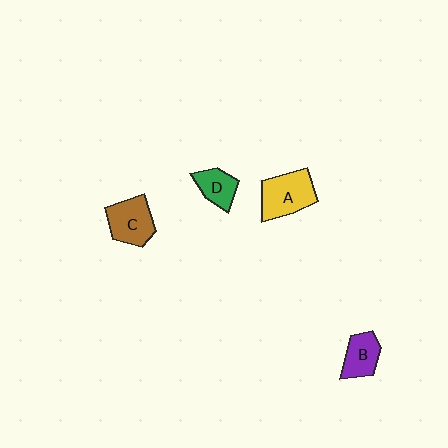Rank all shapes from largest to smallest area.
From largest to smallest: A (yellow), C (brown), B (purple), D (green).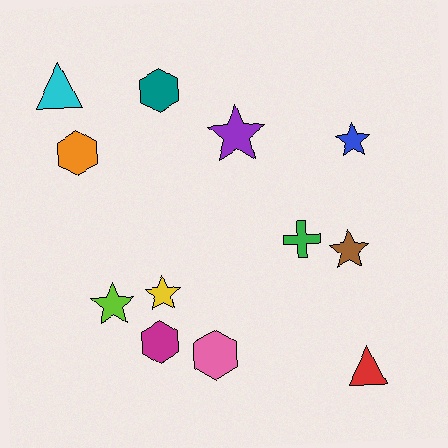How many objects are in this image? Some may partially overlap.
There are 12 objects.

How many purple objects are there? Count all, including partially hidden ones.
There is 1 purple object.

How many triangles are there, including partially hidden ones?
There are 2 triangles.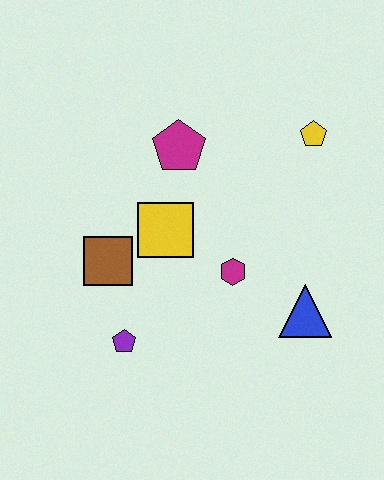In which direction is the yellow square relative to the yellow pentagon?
The yellow square is to the left of the yellow pentagon.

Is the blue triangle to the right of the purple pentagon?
Yes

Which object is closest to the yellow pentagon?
The magenta pentagon is closest to the yellow pentagon.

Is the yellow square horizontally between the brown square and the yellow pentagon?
Yes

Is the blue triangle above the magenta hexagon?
No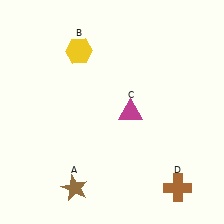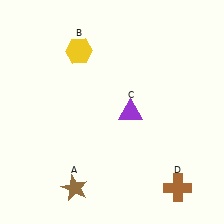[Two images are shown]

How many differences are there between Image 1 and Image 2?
There is 1 difference between the two images.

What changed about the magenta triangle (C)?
In Image 1, C is magenta. In Image 2, it changed to purple.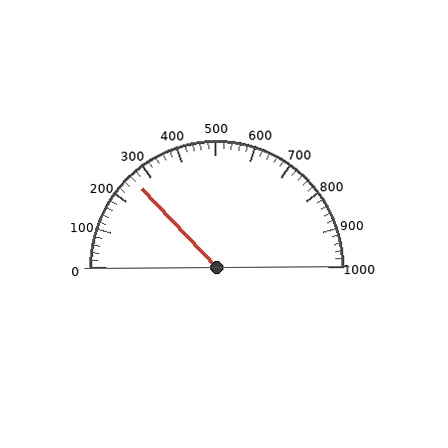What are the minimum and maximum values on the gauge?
The gauge ranges from 0 to 1000.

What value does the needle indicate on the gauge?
The needle indicates approximately 260.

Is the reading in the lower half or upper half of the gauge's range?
The reading is in the lower half of the range (0 to 1000).